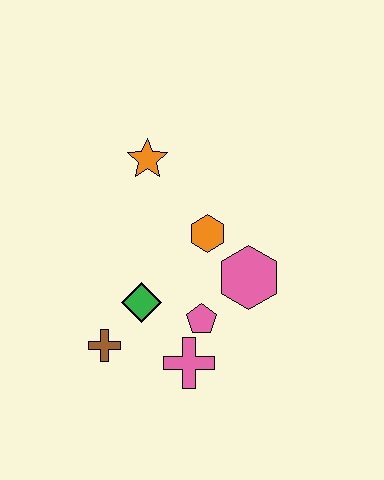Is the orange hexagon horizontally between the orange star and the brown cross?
No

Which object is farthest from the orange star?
The pink cross is farthest from the orange star.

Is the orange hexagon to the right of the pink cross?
Yes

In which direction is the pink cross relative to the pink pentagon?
The pink cross is below the pink pentagon.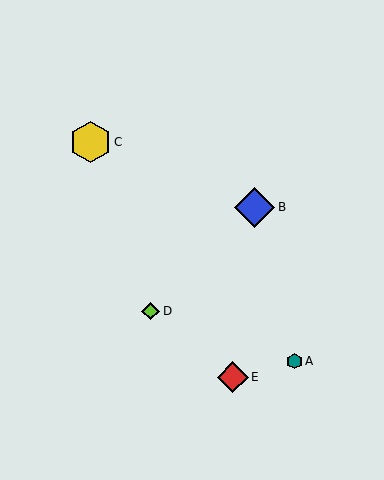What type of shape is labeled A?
Shape A is a teal hexagon.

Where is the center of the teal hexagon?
The center of the teal hexagon is at (295, 361).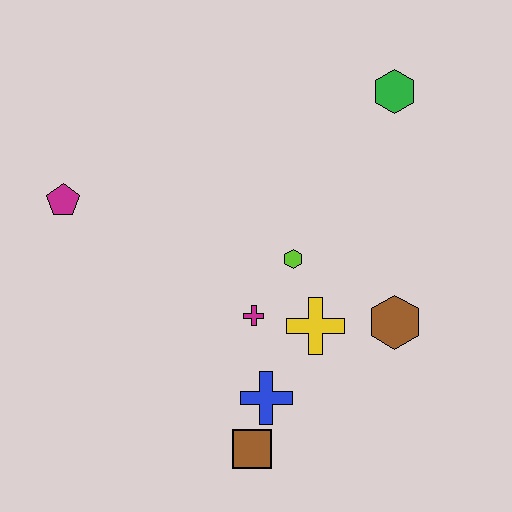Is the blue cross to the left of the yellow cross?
Yes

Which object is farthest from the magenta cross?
The green hexagon is farthest from the magenta cross.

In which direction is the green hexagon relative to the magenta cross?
The green hexagon is above the magenta cross.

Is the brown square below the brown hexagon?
Yes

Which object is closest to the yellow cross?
The magenta cross is closest to the yellow cross.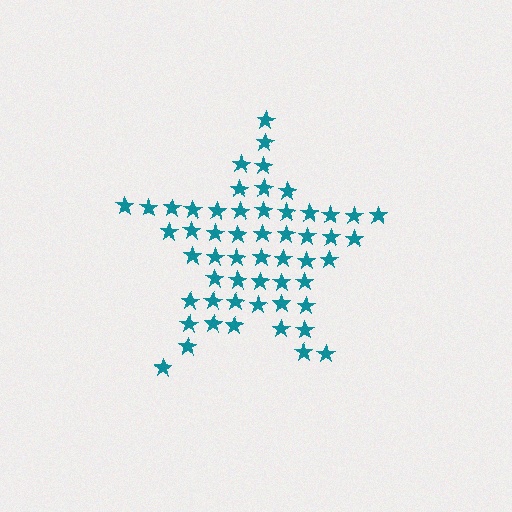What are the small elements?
The small elements are stars.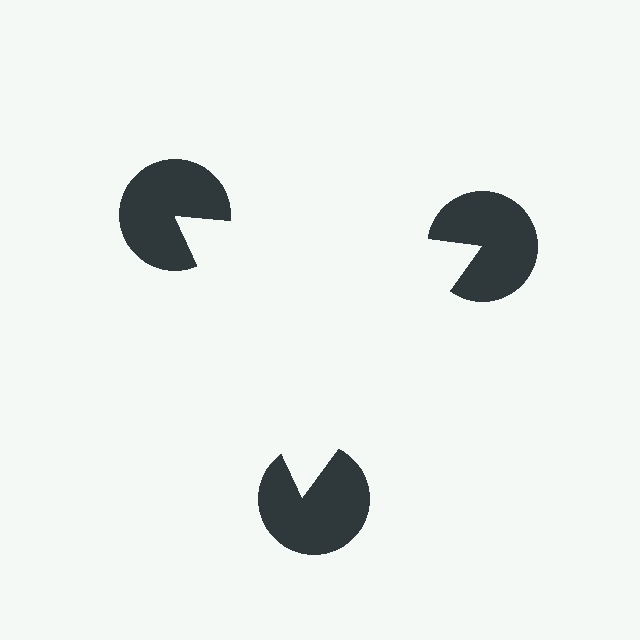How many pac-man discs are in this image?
There are 3 — one at each vertex of the illusory triangle.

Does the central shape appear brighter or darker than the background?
It typically appears slightly brighter than the background, even though no actual brightness change is drawn.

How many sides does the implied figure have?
3 sides.